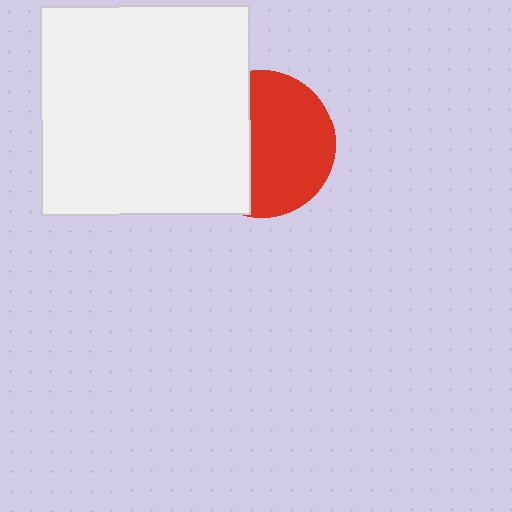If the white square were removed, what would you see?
You would see the complete red circle.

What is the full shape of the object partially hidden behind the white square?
The partially hidden object is a red circle.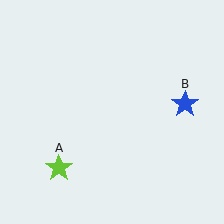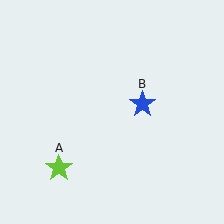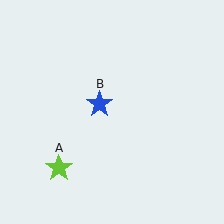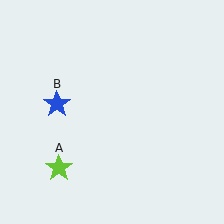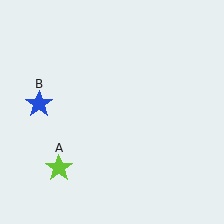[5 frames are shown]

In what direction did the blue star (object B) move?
The blue star (object B) moved left.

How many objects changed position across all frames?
1 object changed position: blue star (object B).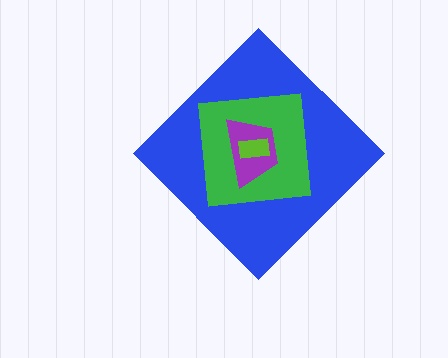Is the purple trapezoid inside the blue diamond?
Yes.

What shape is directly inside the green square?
The purple trapezoid.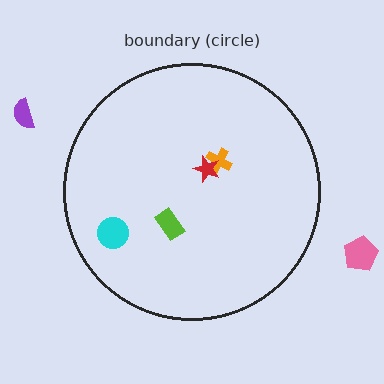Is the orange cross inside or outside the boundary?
Inside.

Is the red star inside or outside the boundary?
Inside.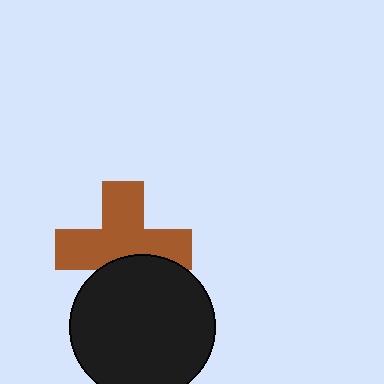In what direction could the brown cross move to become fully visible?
The brown cross could move up. That would shift it out from behind the black circle entirely.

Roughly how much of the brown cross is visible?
Most of it is visible (roughly 69%).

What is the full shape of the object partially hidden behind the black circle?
The partially hidden object is a brown cross.